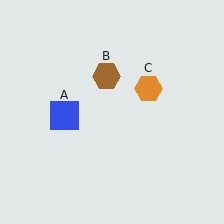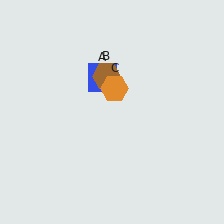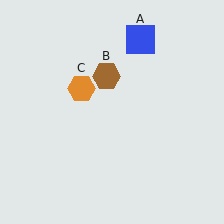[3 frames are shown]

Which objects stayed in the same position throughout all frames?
Brown hexagon (object B) remained stationary.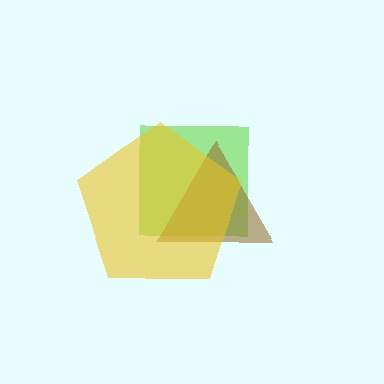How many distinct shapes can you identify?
There are 3 distinct shapes: a lime square, a brown triangle, a yellow pentagon.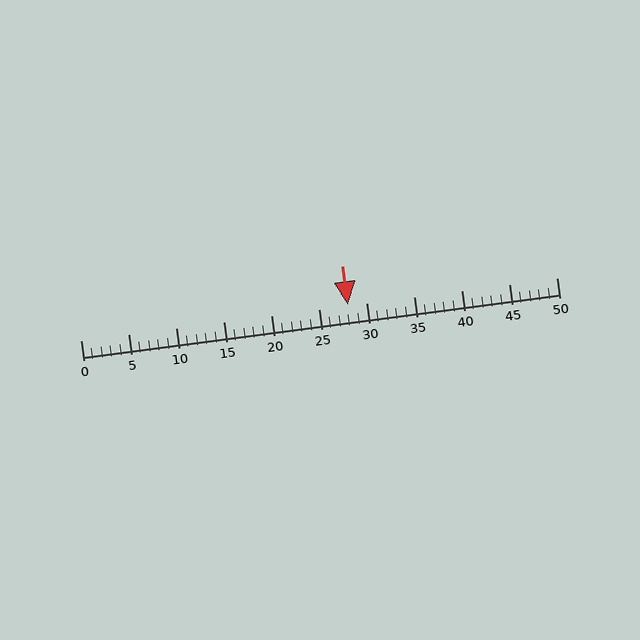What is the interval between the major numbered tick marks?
The major tick marks are spaced 5 units apart.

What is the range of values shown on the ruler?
The ruler shows values from 0 to 50.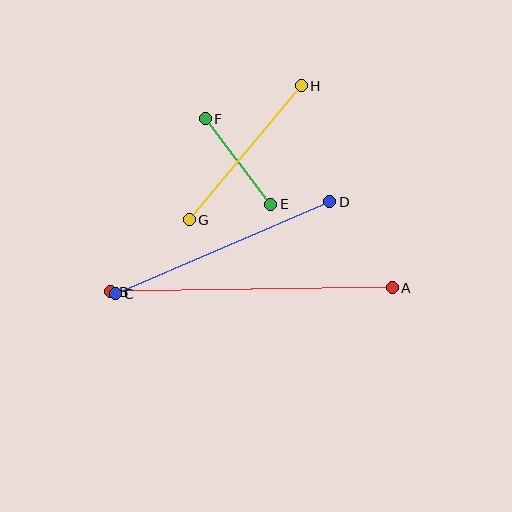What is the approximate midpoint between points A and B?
The midpoint is at approximately (251, 290) pixels.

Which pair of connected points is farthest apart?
Points A and B are farthest apart.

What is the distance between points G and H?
The distance is approximately 174 pixels.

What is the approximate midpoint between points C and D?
The midpoint is at approximately (222, 248) pixels.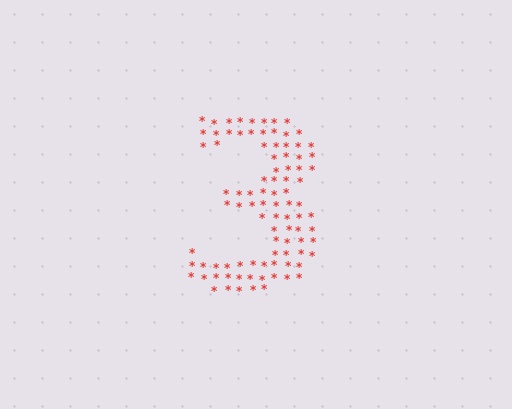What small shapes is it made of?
It is made of small asterisks.